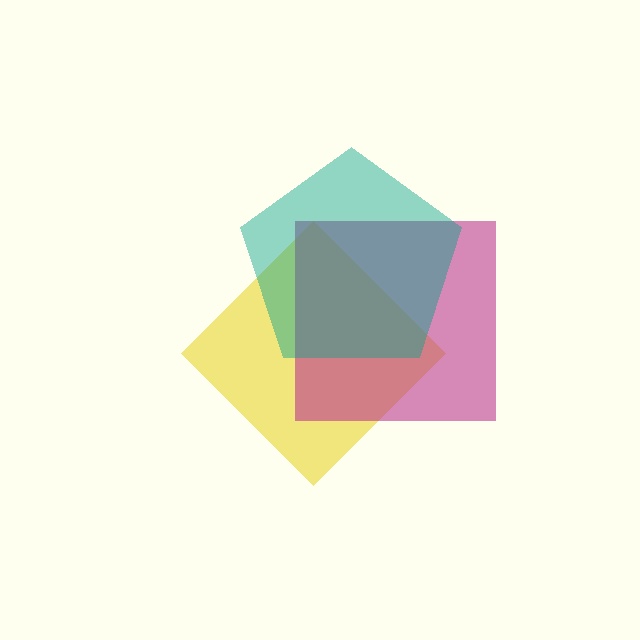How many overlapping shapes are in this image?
There are 3 overlapping shapes in the image.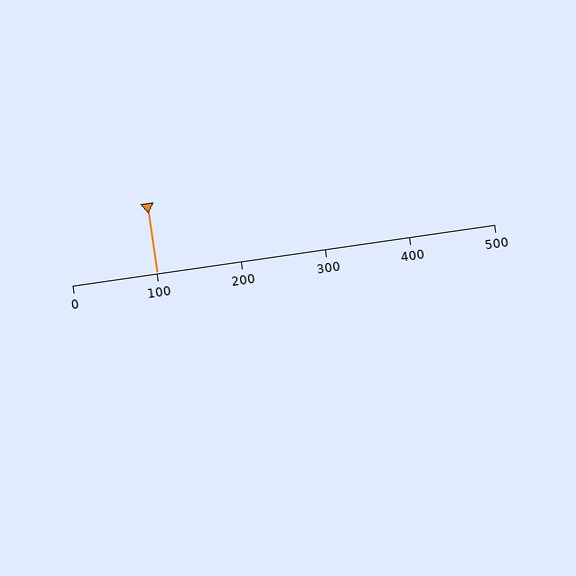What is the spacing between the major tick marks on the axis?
The major ticks are spaced 100 apart.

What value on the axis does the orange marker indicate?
The marker indicates approximately 100.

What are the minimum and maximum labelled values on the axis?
The axis runs from 0 to 500.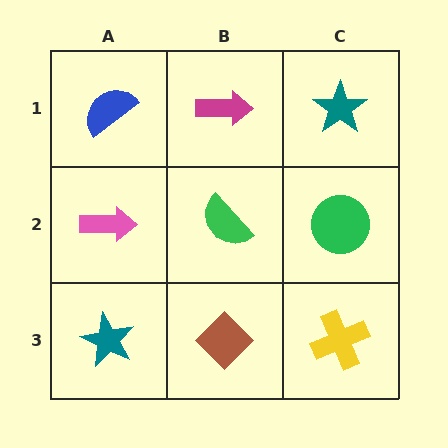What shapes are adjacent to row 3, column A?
A pink arrow (row 2, column A), a brown diamond (row 3, column B).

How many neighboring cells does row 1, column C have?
2.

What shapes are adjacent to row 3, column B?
A green semicircle (row 2, column B), a teal star (row 3, column A), a yellow cross (row 3, column C).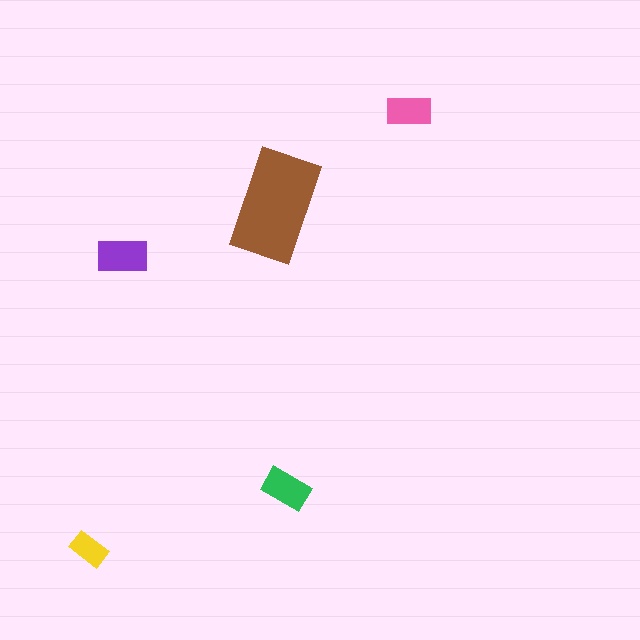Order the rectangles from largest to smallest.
the brown one, the purple one, the green one, the pink one, the yellow one.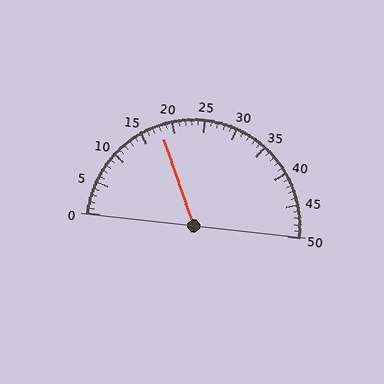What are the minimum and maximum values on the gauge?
The gauge ranges from 0 to 50.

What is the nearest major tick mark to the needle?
The nearest major tick mark is 20.